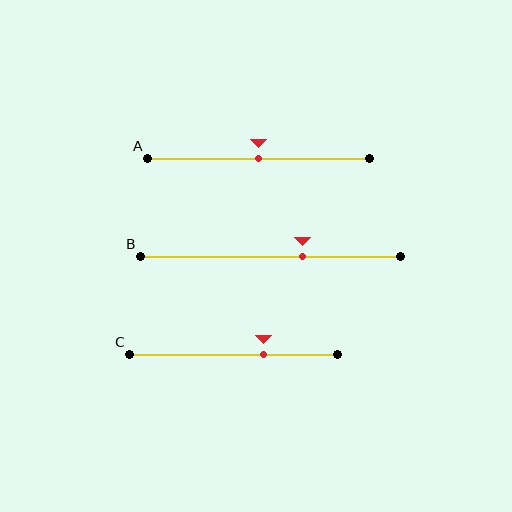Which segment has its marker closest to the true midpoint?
Segment A has its marker closest to the true midpoint.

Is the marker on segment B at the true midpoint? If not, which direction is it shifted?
No, the marker on segment B is shifted to the right by about 12% of the segment length.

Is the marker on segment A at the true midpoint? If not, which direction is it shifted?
Yes, the marker on segment A is at the true midpoint.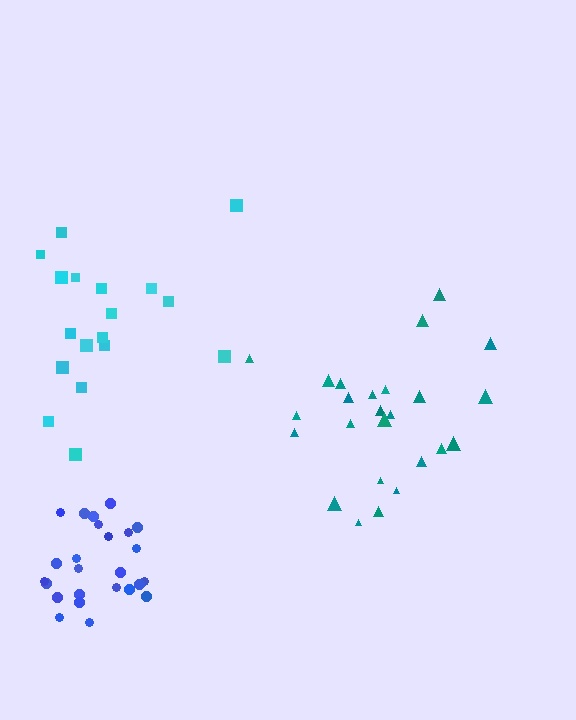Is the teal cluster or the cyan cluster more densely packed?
Teal.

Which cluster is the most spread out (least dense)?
Cyan.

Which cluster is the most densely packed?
Blue.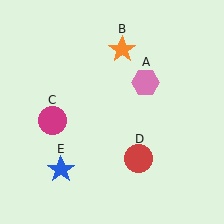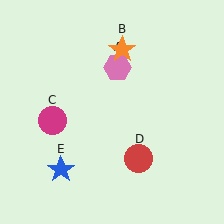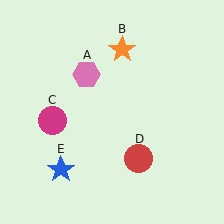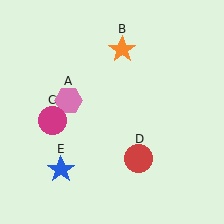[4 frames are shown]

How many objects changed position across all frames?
1 object changed position: pink hexagon (object A).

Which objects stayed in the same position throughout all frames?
Orange star (object B) and magenta circle (object C) and red circle (object D) and blue star (object E) remained stationary.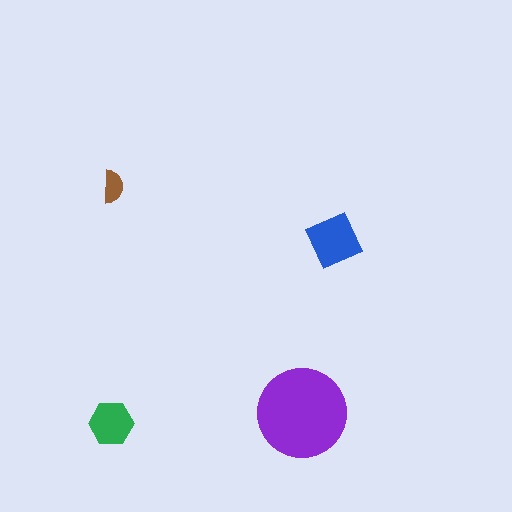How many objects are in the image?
There are 4 objects in the image.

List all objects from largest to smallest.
The purple circle, the blue diamond, the green hexagon, the brown semicircle.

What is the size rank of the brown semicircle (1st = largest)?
4th.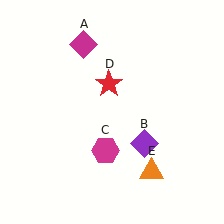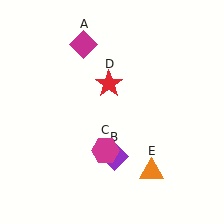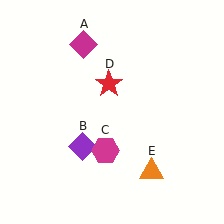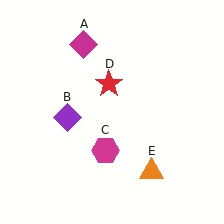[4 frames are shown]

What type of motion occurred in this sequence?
The purple diamond (object B) rotated clockwise around the center of the scene.